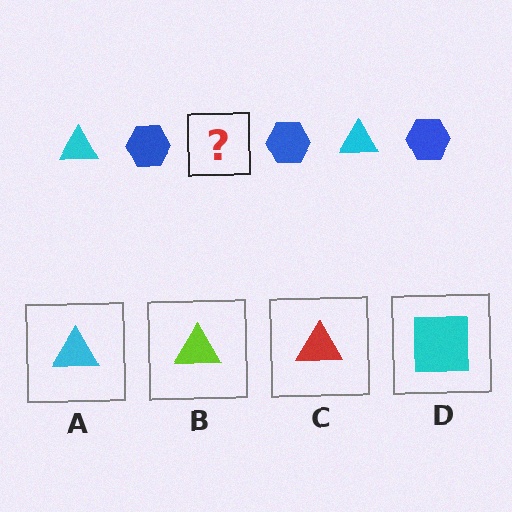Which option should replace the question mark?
Option A.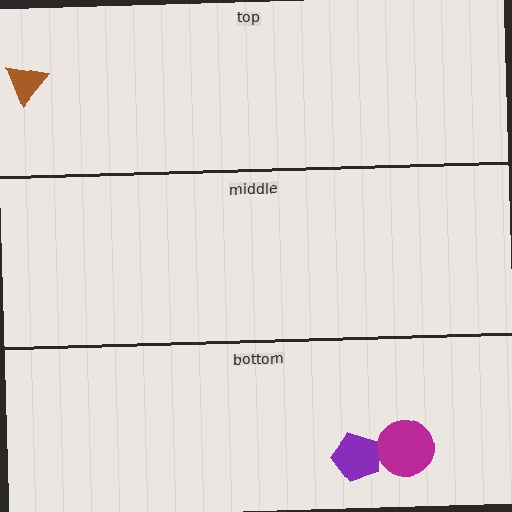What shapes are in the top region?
The brown triangle.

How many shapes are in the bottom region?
2.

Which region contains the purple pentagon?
The bottom region.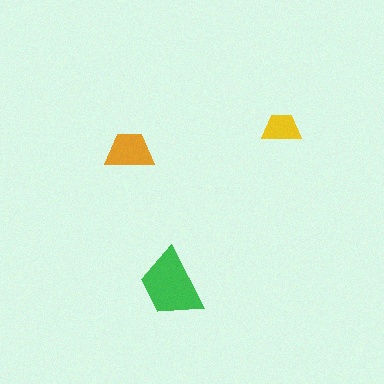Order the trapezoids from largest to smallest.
the green one, the orange one, the yellow one.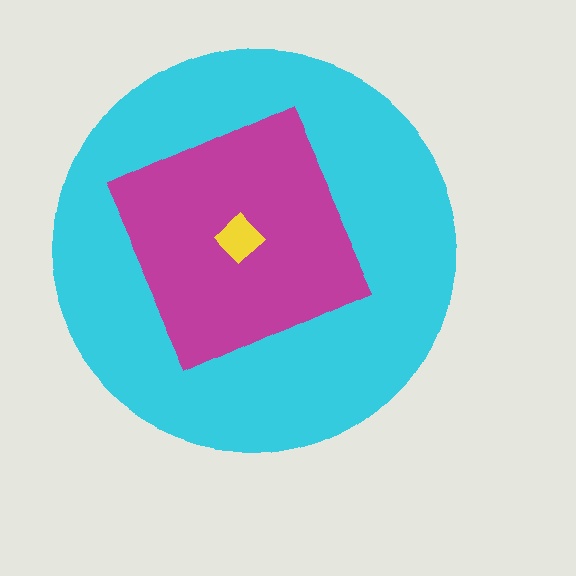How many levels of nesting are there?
3.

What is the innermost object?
The yellow diamond.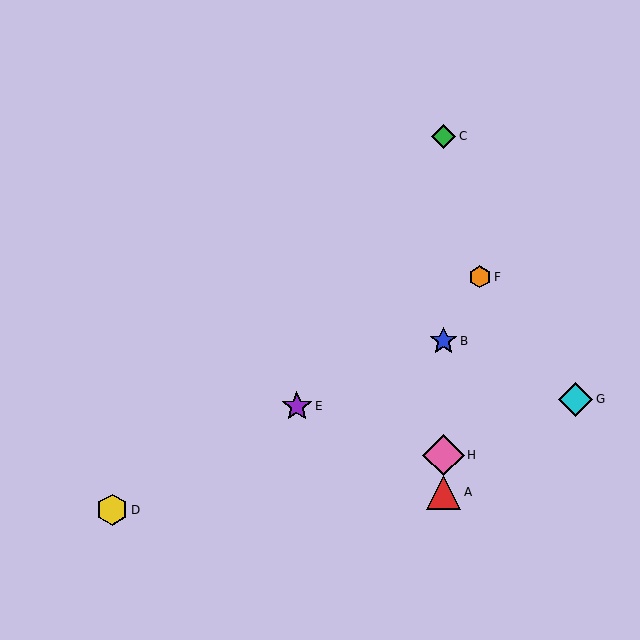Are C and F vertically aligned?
No, C is at x≈444 and F is at x≈480.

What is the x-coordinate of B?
Object B is at x≈444.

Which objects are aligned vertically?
Objects A, B, C, H are aligned vertically.